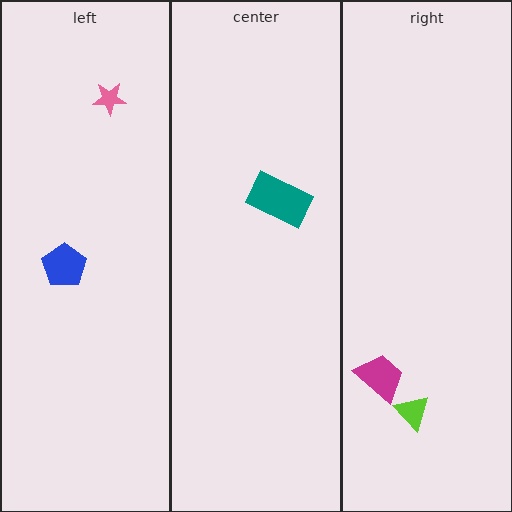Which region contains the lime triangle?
The right region.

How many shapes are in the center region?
1.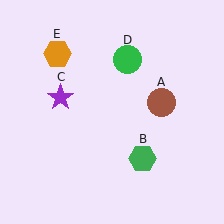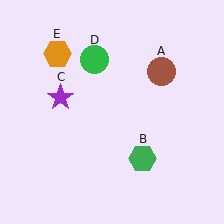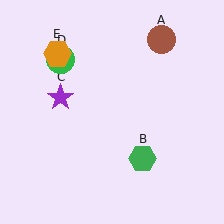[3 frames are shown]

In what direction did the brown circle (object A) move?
The brown circle (object A) moved up.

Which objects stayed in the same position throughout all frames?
Green hexagon (object B) and purple star (object C) and orange hexagon (object E) remained stationary.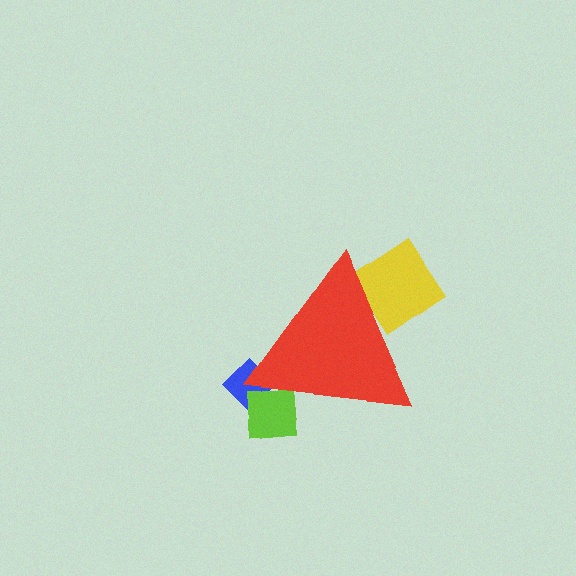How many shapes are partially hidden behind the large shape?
3 shapes are partially hidden.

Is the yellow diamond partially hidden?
Yes, the yellow diamond is partially hidden behind the red triangle.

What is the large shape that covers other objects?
A red triangle.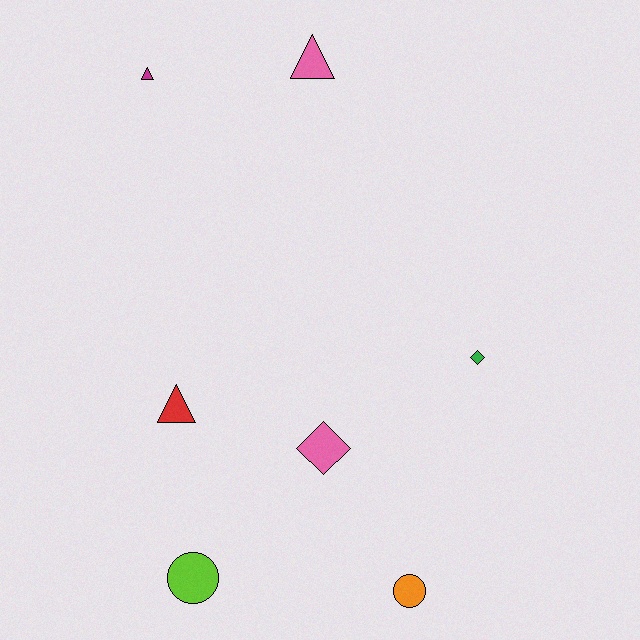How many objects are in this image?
There are 7 objects.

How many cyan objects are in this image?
There are no cyan objects.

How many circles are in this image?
There are 2 circles.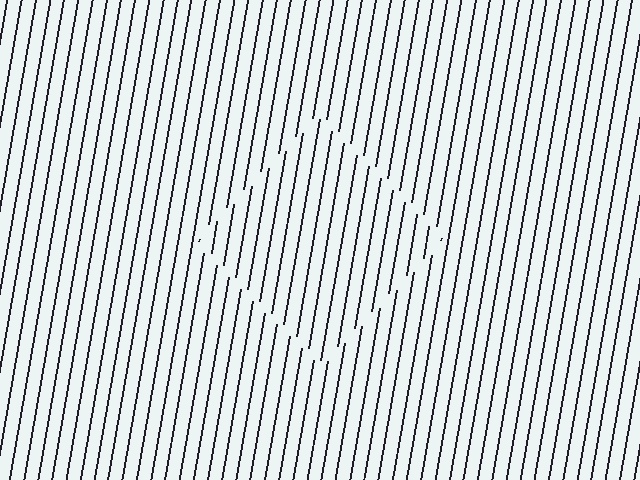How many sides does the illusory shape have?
4 sides — the line-ends trace a square.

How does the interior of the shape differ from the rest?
The interior of the shape contains the same grating, shifted by half a period — the contour is defined by the phase discontinuity where line-ends from the inner and outer gratings abut.